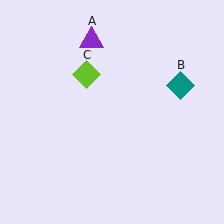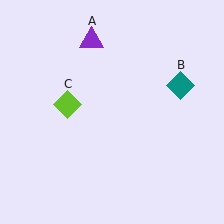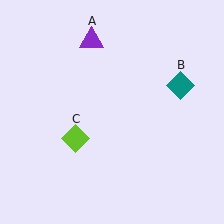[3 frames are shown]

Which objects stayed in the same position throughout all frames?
Purple triangle (object A) and teal diamond (object B) remained stationary.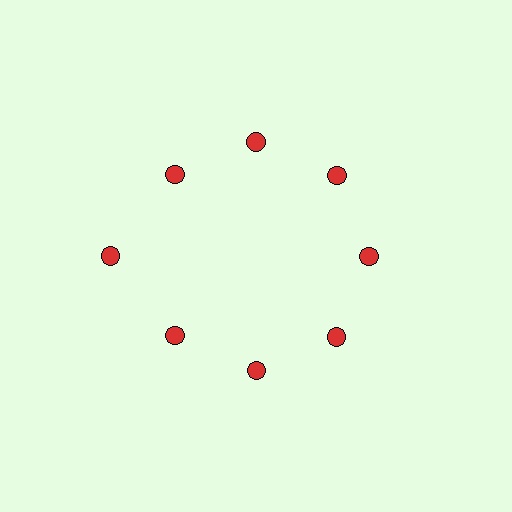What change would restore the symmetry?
The symmetry would be restored by moving it inward, back onto the ring so that all 8 circles sit at equal angles and equal distance from the center.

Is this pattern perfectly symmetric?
No. The 8 red circles are arranged in a ring, but one element near the 9 o'clock position is pushed outward from the center, breaking the 8-fold rotational symmetry.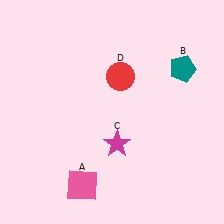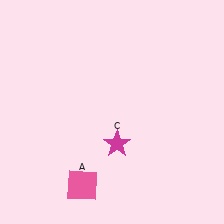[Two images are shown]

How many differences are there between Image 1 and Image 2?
There are 2 differences between the two images.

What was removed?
The teal pentagon (B), the red circle (D) were removed in Image 2.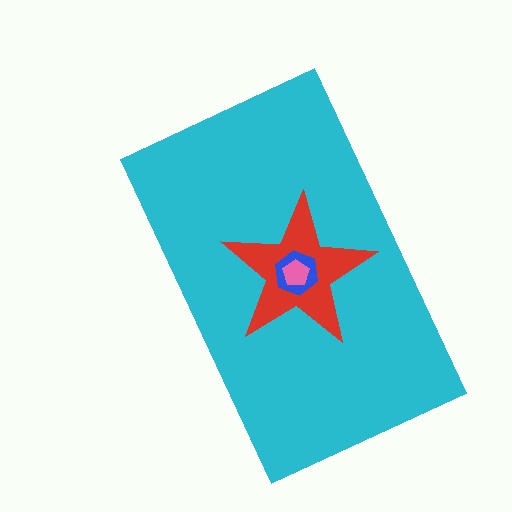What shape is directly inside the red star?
The blue hexagon.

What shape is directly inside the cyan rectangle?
The red star.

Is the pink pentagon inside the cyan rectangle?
Yes.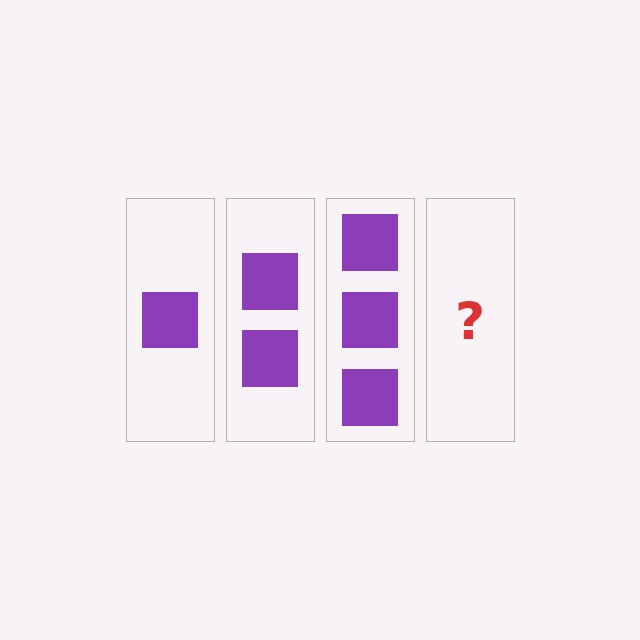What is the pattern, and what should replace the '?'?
The pattern is that each step adds one more square. The '?' should be 4 squares.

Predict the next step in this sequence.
The next step is 4 squares.